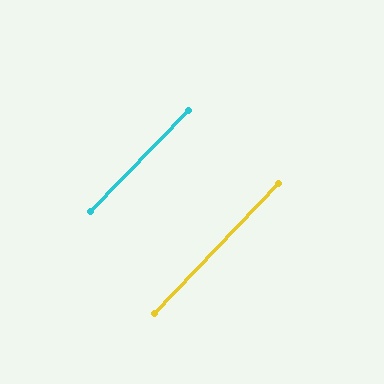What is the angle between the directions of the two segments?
Approximately 0 degrees.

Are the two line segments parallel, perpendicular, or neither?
Parallel — their directions differ by only 0.3°.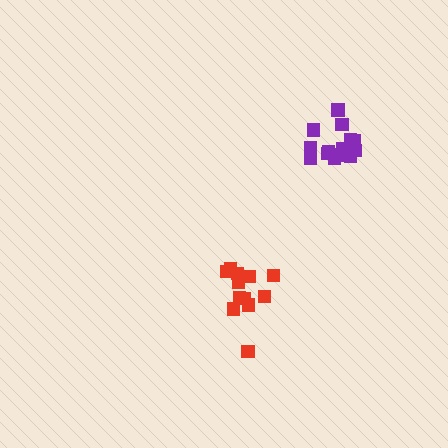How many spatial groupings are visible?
There are 2 spatial groupings.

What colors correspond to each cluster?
The clusters are colored: red, purple.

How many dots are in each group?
Group 1: 12 dots, Group 2: 15 dots (27 total).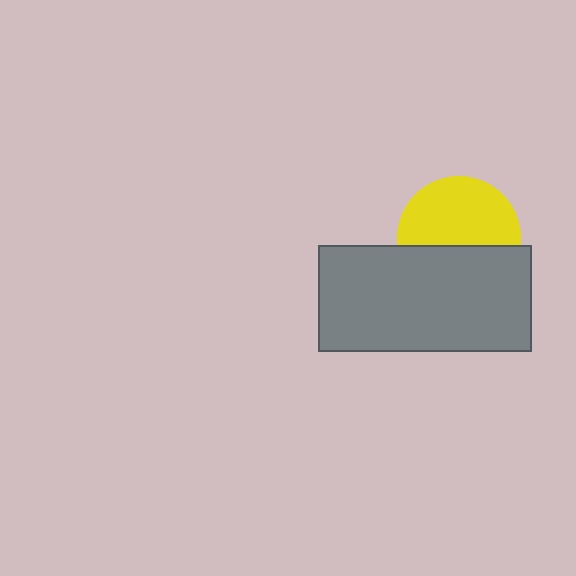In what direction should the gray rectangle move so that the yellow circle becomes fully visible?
The gray rectangle should move down. That is the shortest direction to clear the overlap and leave the yellow circle fully visible.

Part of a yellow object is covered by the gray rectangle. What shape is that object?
It is a circle.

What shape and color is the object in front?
The object in front is a gray rectangle.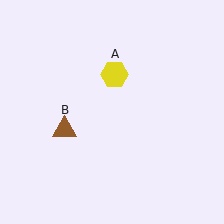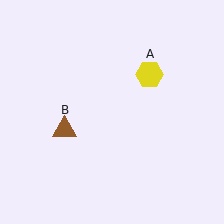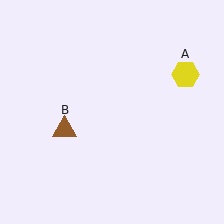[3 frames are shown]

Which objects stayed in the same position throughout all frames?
Brown triangle (object B) remained stationary.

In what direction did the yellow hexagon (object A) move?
The yellow hexagon (object A) moved right.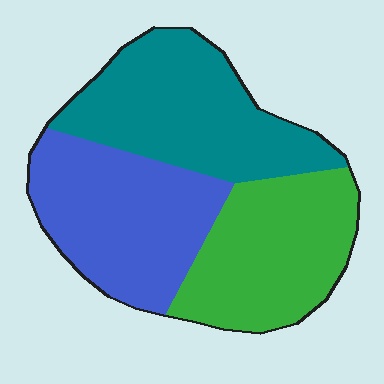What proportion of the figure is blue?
Blue covers 34% of the figure.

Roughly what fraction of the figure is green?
Green takes up about one third (1/3) of the figure.